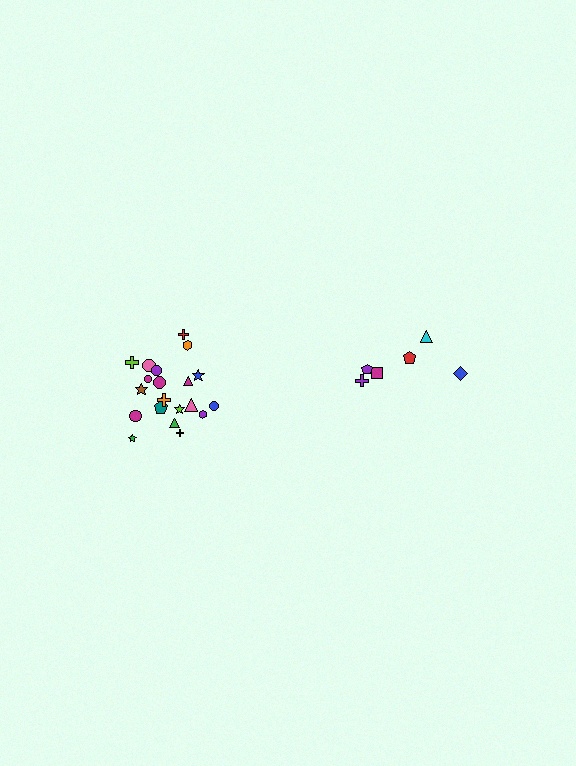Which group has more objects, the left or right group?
The left group.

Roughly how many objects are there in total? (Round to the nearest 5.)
Roughly 30 objects in total.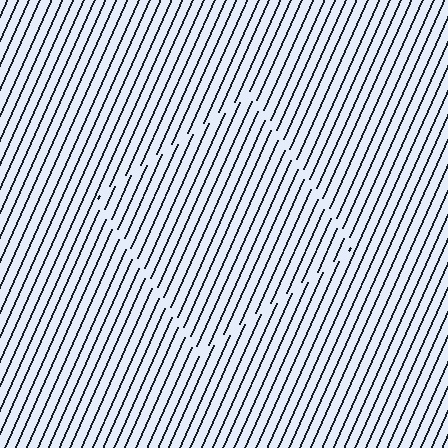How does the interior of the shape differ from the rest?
The interior of the shape contains the same grating, shifted by half a period — the contour is defined by the phase discontinuity where line-ends from the inner and outer gratings abut.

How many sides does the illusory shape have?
4 sides — the line-ends trace a square.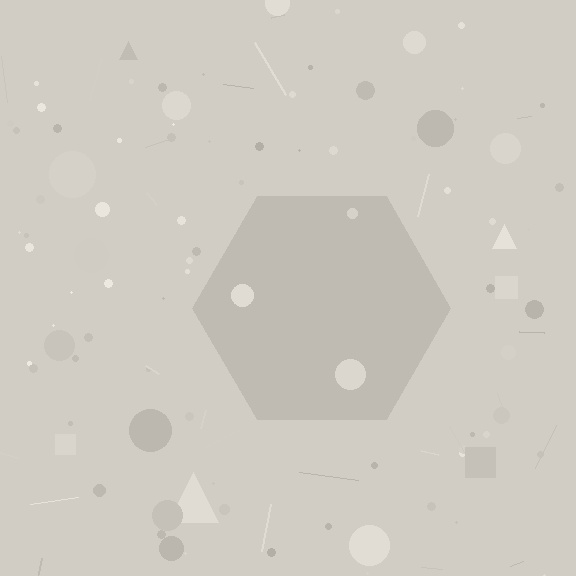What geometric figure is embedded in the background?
A hexagon is embedded in the background.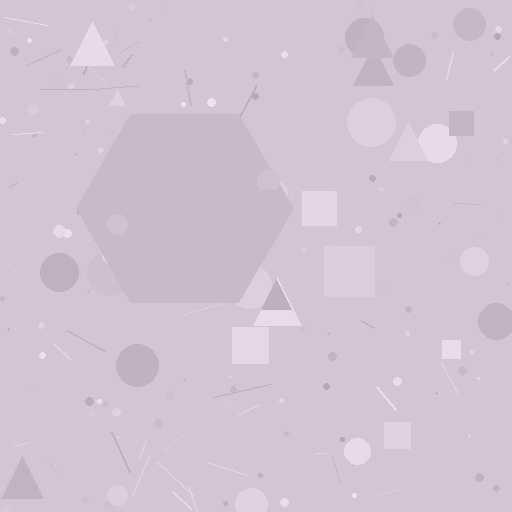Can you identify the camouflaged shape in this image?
The camouflaged shape is a hexagon.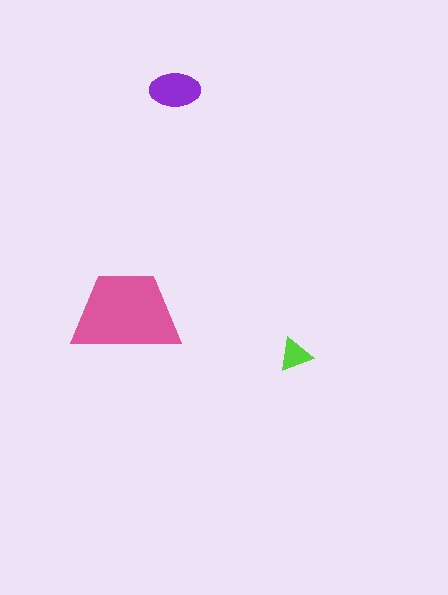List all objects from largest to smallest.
The pink trapezoid, the purple ellipse, the lime triangle.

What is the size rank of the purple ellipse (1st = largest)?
2nd.